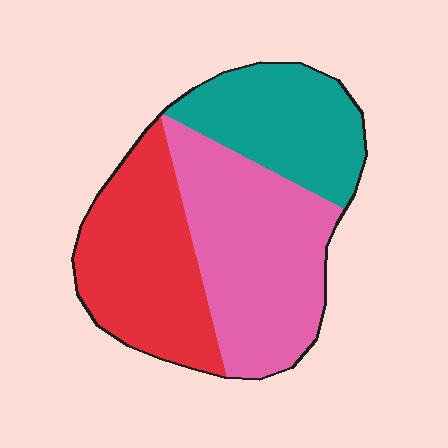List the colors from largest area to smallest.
From largest to smallest: pink, red, teal.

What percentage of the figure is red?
Red takes up about one third (1/3) of the figure.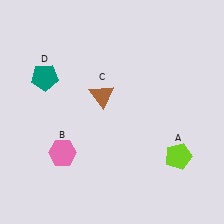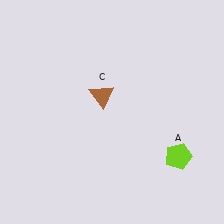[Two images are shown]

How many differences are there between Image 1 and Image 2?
There are 2 differences between the two images.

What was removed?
The teal pentagon (D), the pink hexagon (B) were removed in Image 2.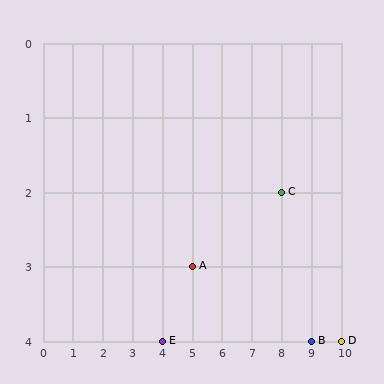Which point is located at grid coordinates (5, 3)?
Point A is at (5, 3).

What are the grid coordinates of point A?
Point A is at grid coordinates (5, 3).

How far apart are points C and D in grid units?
Points C and D are 2 columns and 2 rows apart (about 2.8 grid units diagonally).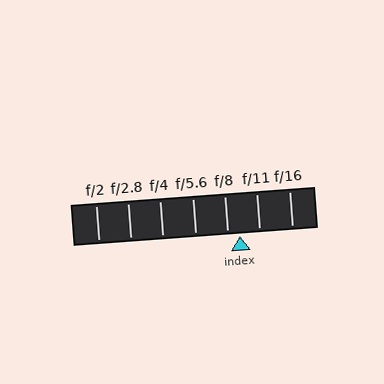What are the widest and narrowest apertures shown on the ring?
The widest aperture shown is f/2 and the narrowest is f/16.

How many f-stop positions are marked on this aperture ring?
There are 7 f-stop positions marked.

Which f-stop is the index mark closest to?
The index mark is closest to f/8.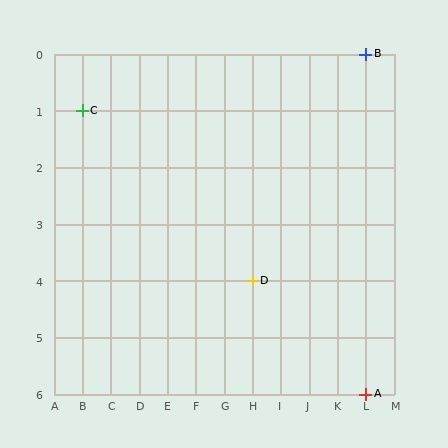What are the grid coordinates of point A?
Point A is at grid coordinates (L, 6).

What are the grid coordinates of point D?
Point D is at grid coordinates (H, 4).